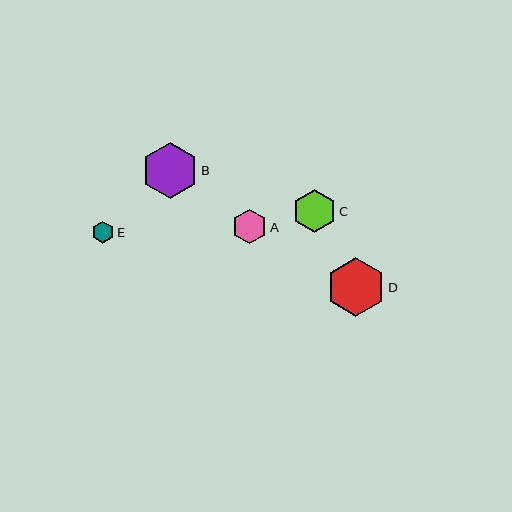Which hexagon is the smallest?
Hexagon E is the smallest with a size of approximately 22 pixels.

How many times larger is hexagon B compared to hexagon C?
Hexagon B is approximately 1.3 times the size of hexagon C.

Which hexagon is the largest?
Hexagon D is the largest with a size of approximately 58 pixels.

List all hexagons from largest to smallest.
From largest to smallest: D, B, C, A, E.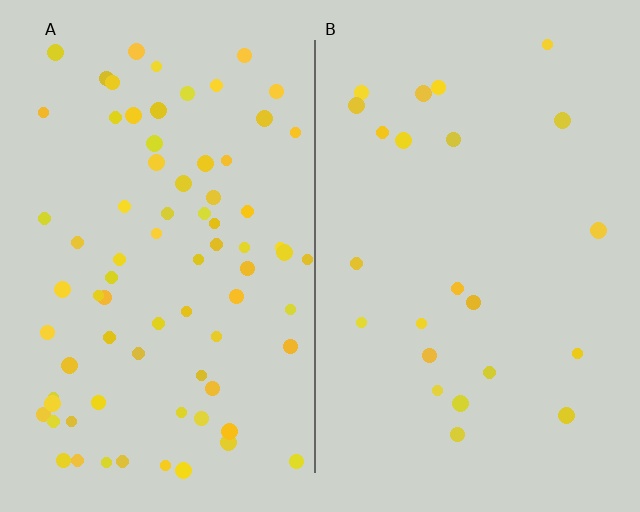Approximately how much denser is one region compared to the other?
Approximately 3.3× — region A over region B.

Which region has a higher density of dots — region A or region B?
A (the left).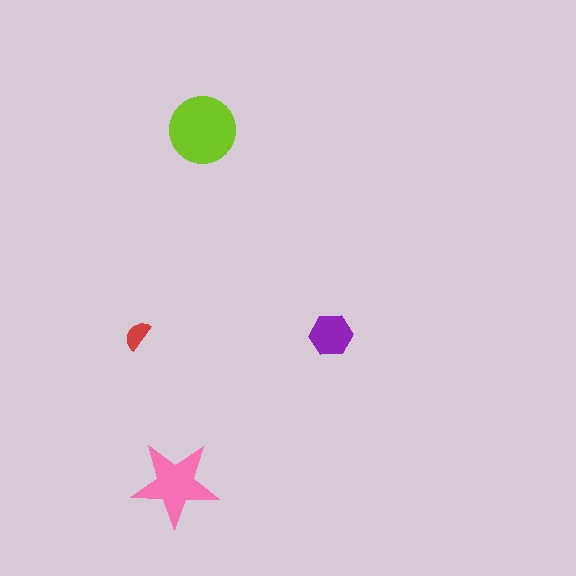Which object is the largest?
The lime circle.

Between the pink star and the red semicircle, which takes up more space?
The pink star.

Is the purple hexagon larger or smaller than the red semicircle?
Larger.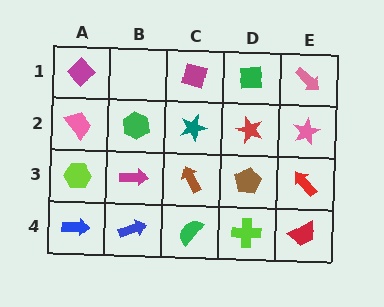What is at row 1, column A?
A magenta diamond.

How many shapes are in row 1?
4 shapes.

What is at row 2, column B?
A green hexagon.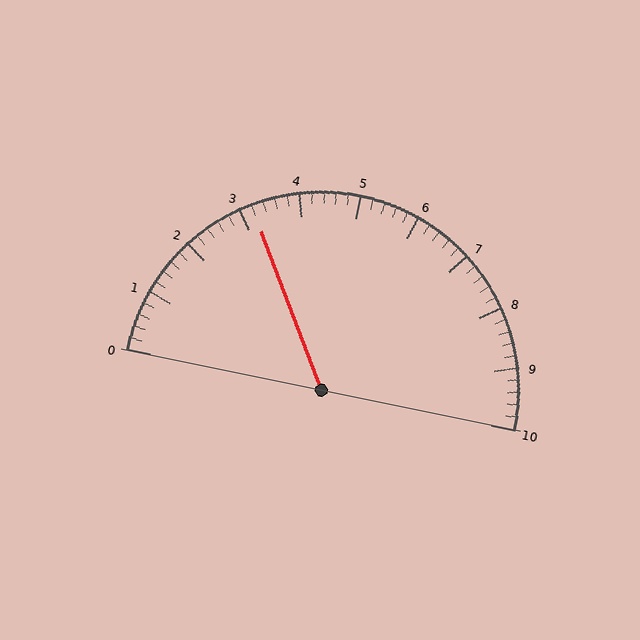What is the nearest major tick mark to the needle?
The nearest major tick mark is 3.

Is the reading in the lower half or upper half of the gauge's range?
The reading is in the lower half of the range (0 to 10).